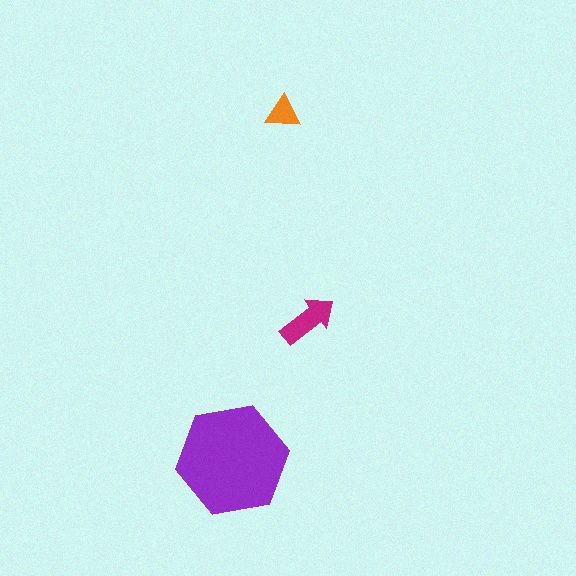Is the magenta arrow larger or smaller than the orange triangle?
Larger.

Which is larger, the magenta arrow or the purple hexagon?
The purple hexagon.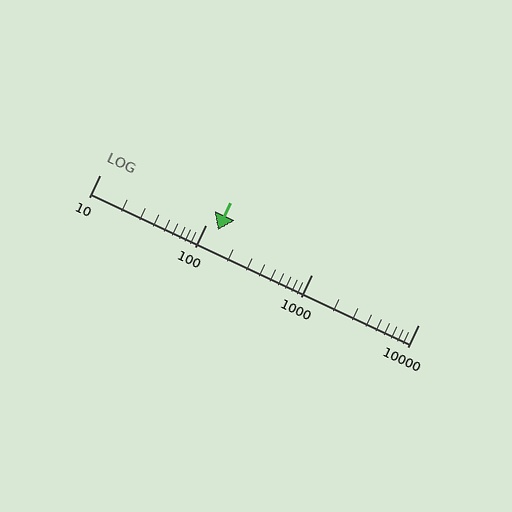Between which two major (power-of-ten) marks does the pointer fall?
The pointer is between 100 and 1000.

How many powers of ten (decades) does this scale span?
The scale spans 3 decades, from 10 to 10000.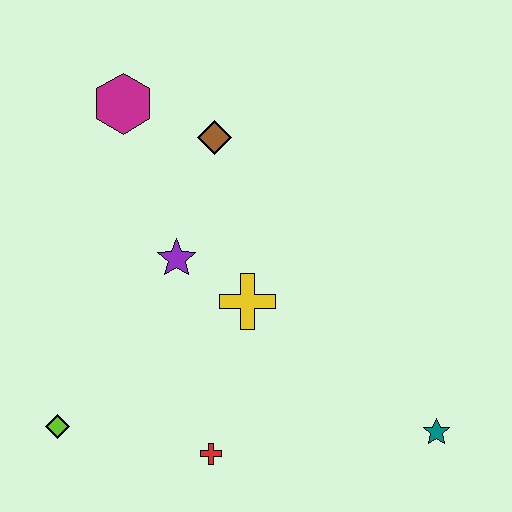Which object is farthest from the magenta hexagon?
The teal star is farthest from the magenta hexagon.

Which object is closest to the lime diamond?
The red cross is closest to the lime diamond.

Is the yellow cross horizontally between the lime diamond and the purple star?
No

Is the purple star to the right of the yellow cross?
No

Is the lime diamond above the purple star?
No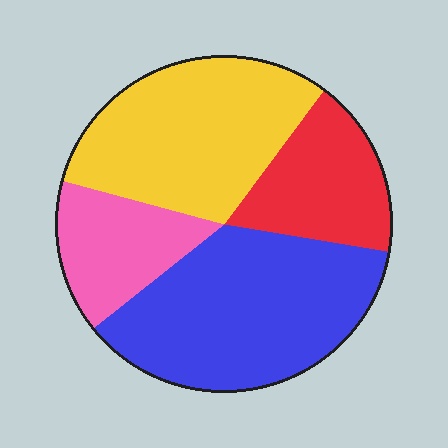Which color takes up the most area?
Blue, at roughly 35%.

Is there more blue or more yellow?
Blue.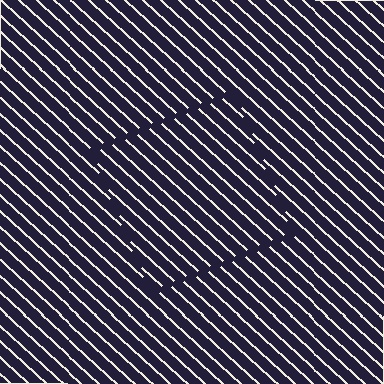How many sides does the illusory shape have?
4 sides — the line-ends trace a square.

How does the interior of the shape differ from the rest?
The interior of the shape contains the same grating, shifted by half a period — the contour is defined by the phase discontinuity where line-ends from the inner and outer gratings abut.